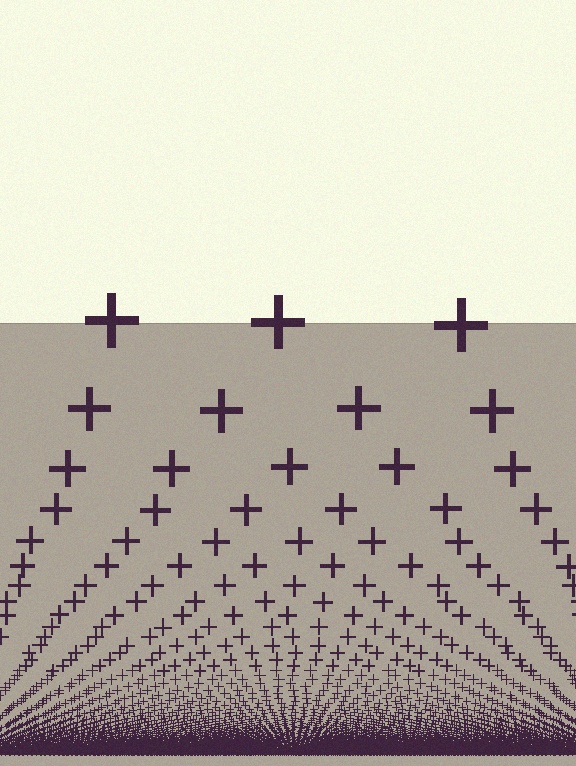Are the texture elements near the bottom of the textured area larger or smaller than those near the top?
Smaller. The gradient is inverted — elements near the bottom are smaller and denser.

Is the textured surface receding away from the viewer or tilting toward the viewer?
The surface appears to tilt toward the viewer. Texture elements get larger and sparser toward the top.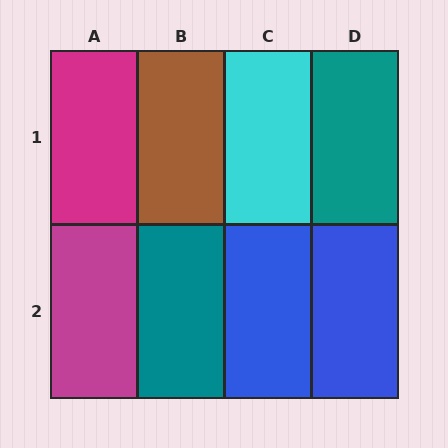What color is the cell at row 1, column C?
Cyan.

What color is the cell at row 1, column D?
Teal.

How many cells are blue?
2 cells are blue.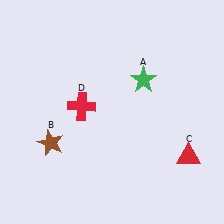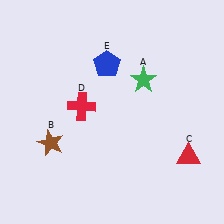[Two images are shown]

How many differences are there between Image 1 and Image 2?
There is 1 difference between the two images.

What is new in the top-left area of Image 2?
A blue pentagon (E) was added in the top-left area of Image 2.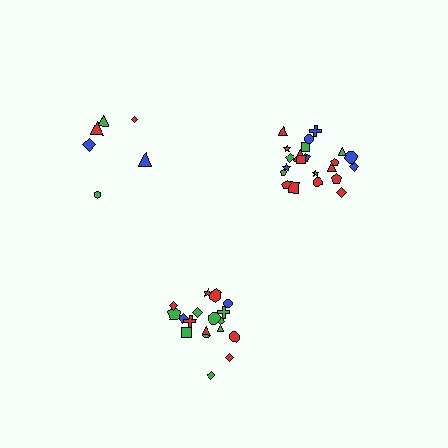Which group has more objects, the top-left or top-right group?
The top-right group.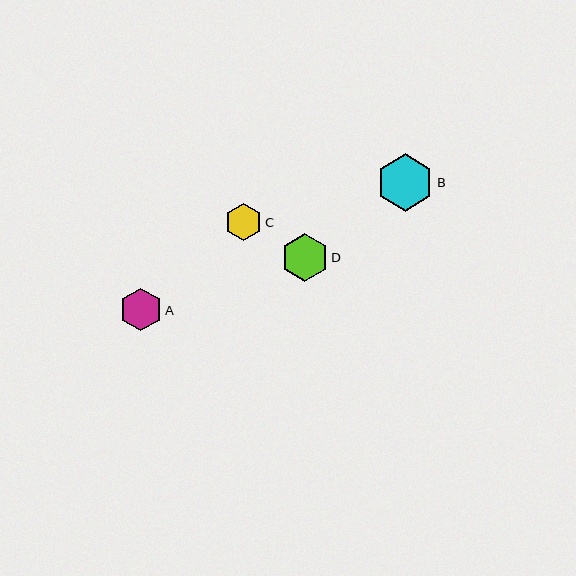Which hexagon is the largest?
Hexagon B is the largest with a size of approximately 57 pixels.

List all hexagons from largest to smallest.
From largest to smallest: B, D, A, C.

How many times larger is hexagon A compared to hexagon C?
Hexagon A is approximately 1.1 times the size of hexagon C.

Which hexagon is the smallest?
Hexagon C is the smallest with a size of approximately 37 pixels.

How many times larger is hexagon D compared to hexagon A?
Hexagon D is approximately 1.1 times the size of hexagon A.